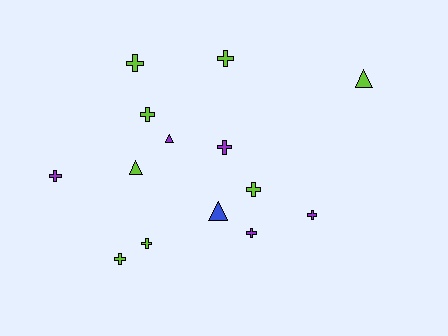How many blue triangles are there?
There is 1 blue triangle.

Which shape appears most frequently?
Cross, with 10 objects.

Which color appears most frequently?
Lime, with 8 objects.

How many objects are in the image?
There are 14 objects.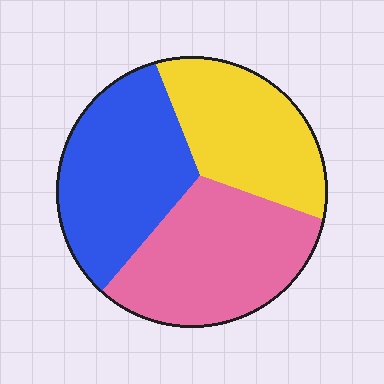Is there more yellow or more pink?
Pink.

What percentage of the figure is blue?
Blue covers roughly 35% of the figure.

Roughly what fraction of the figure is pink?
Pink takes up between a quarter and a half of the figure.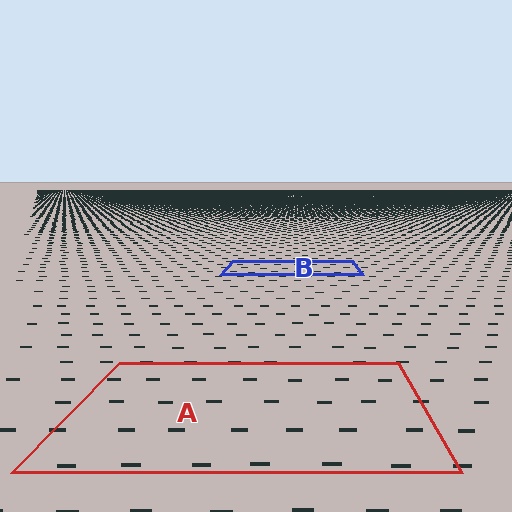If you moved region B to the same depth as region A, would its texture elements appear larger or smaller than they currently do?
They would appear larger. At a closer depth, the same texture elements are projected at a bigger on-screen size.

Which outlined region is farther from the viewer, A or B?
Region B is farther from the viewer — the texture elements inside it appear smaller and more densely packed.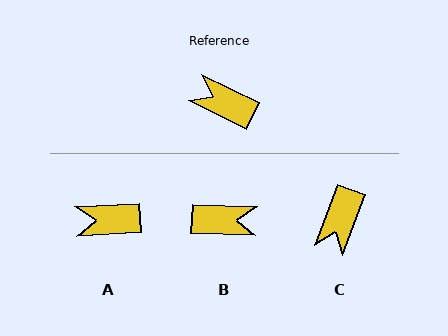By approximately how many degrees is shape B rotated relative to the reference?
Approximately 156 degrees clockwise.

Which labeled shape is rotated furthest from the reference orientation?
B, about 156 degrees away.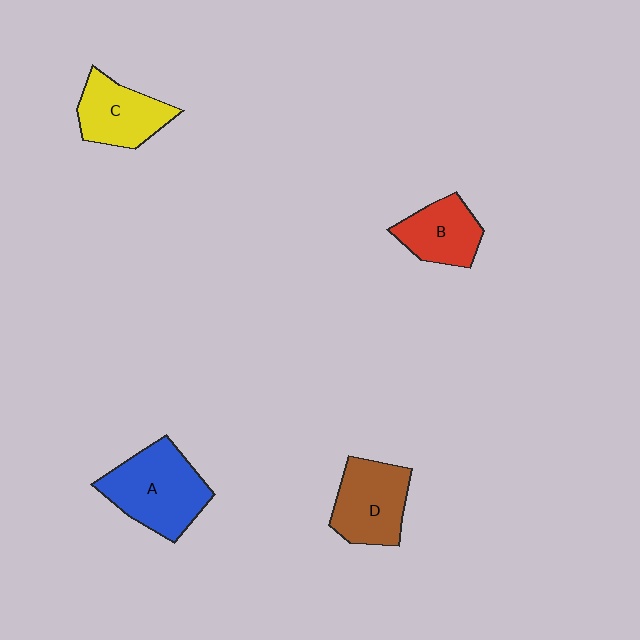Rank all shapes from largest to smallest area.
From largest to smallest: A (blue), D (brown), C (yellow), B (red).